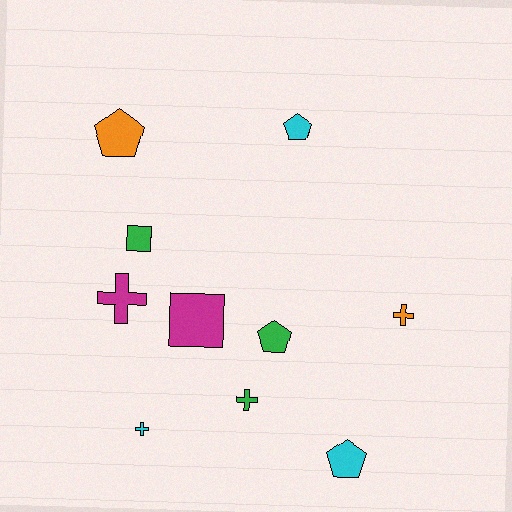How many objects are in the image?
There are 10 objects.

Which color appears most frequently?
Green, with 3 objects.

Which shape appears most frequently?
Cross, with 4 objects.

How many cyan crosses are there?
There is 1 cyan cross.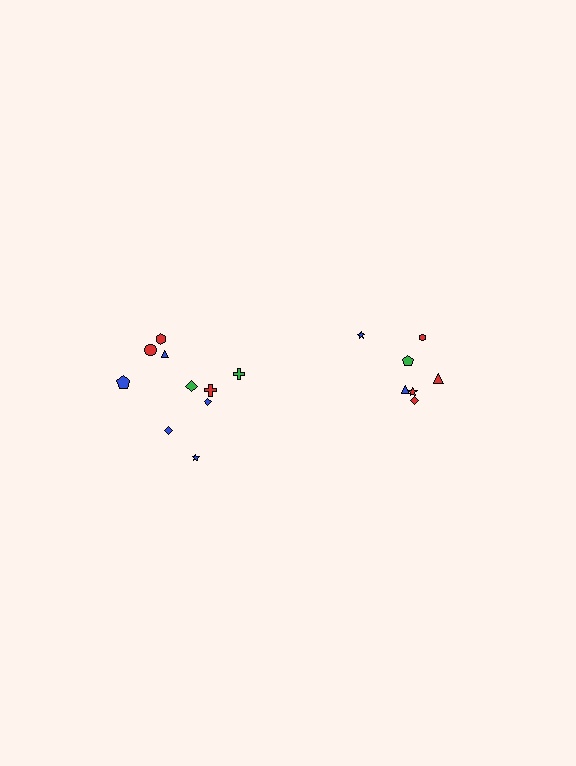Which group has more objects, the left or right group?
The left group.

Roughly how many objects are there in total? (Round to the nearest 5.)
Roughly 15 objects in total.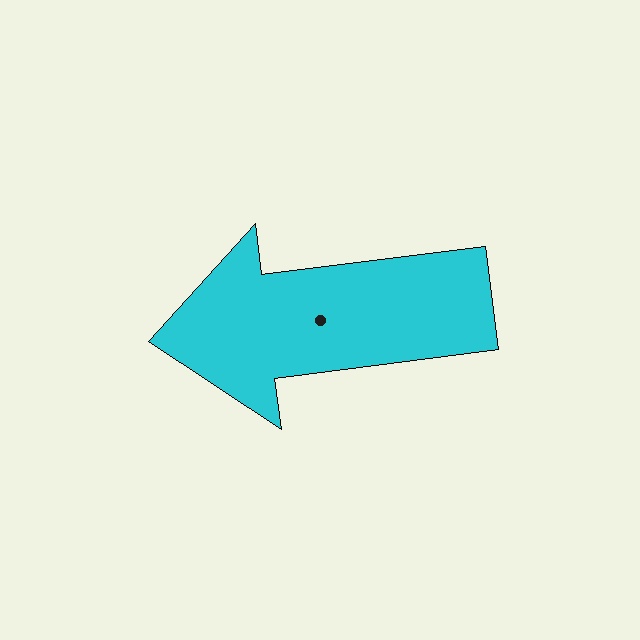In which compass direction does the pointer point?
West.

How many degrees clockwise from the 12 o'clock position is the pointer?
Approximately 263 degrees.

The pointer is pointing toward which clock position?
Roughly 9 o'clock.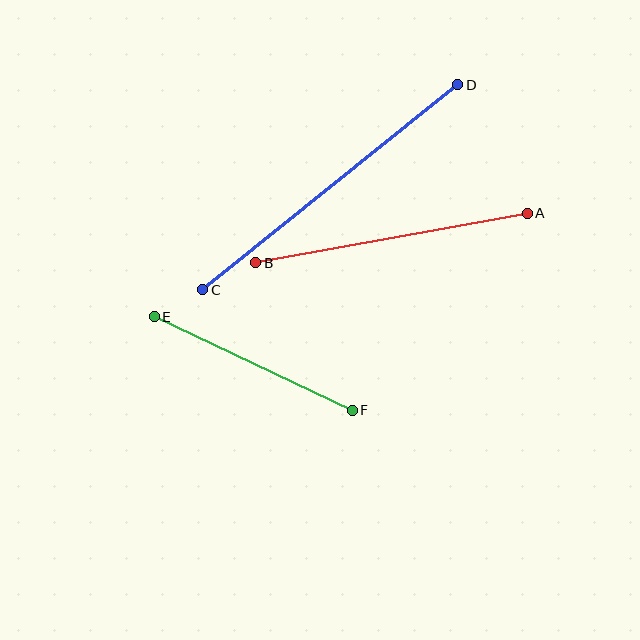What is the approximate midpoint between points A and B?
The midpoint is at approximately (392, 238) pixels.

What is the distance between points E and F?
The distance is approximately 219 pixels.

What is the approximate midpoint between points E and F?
The midpoint is at approximately (253, 364) pixels.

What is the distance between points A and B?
The distance is approximately 276 pixels.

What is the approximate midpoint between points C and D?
The midpoint is at approximately (330, 187) pixels.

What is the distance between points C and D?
The distance is approximately 327 pixels.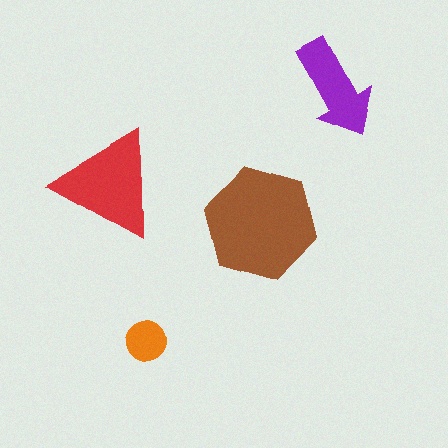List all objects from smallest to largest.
The orange circle, the purple arrow, the red triangle, the brown hexagon.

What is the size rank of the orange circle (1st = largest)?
4th.